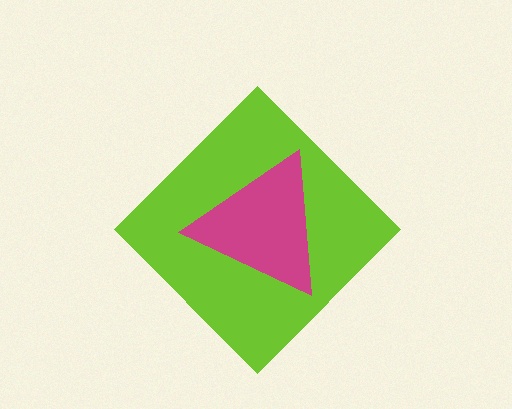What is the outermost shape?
The lime diamond.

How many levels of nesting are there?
2.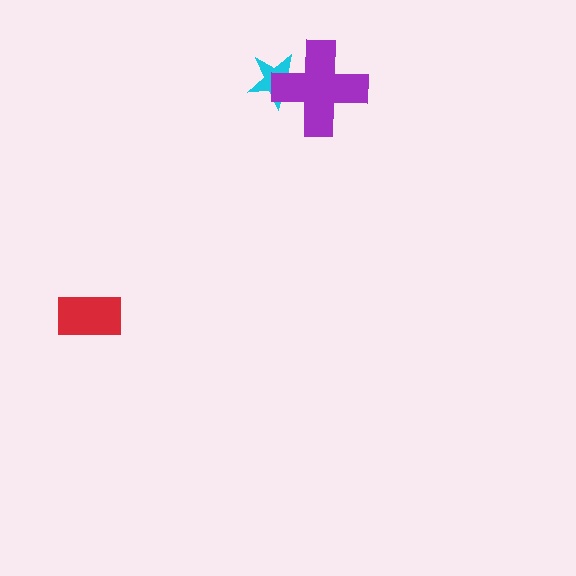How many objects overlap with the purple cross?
1 object overlaps with the purple cross.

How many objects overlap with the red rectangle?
0 objects overlap with the red rectangle.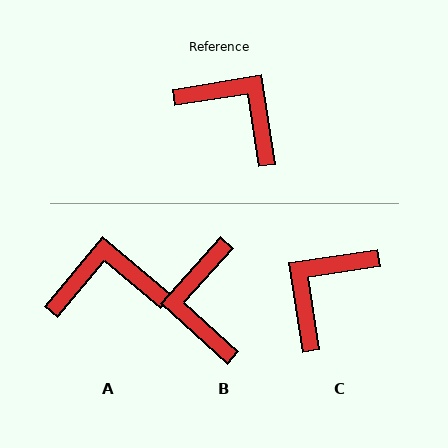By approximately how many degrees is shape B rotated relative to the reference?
Approximately 129 degrees counter-clockwise.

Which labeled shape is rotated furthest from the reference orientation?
B, about 129 degrees away.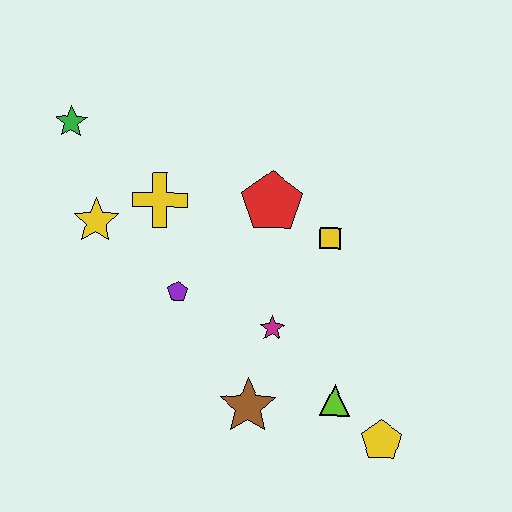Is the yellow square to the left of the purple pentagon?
No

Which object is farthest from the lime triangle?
The green star is farthest from the lime triangle.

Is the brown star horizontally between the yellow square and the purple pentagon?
Yes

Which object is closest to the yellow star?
The yellow cross is closest to the yellow star.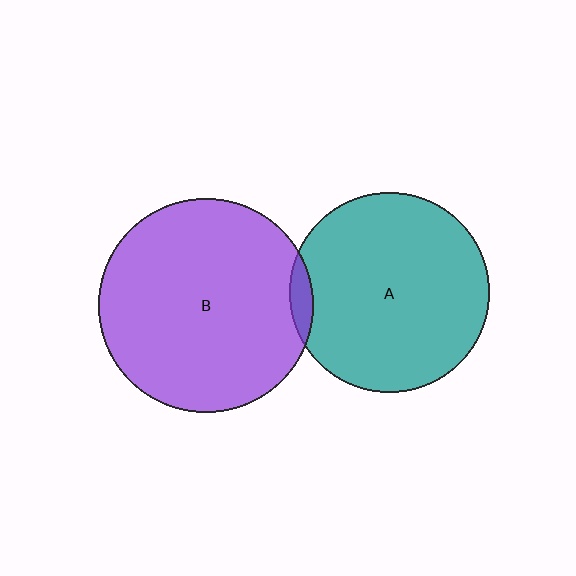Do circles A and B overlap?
Yes.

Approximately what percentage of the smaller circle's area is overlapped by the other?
Approximately 5%.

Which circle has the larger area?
Circle B (purple).